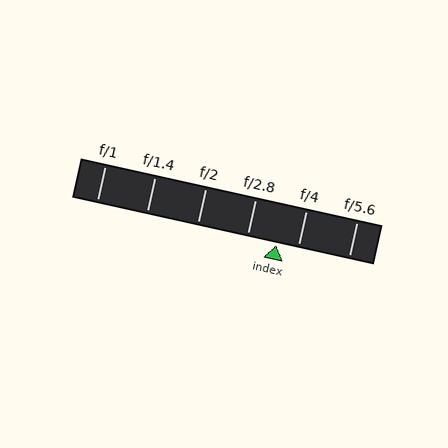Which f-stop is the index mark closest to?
The index mark is closest to f/4.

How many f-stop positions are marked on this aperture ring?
There are 6 f-stop positions marked.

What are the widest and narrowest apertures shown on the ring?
The widest aperture shown is f/1 and the narrowest is f/5.6.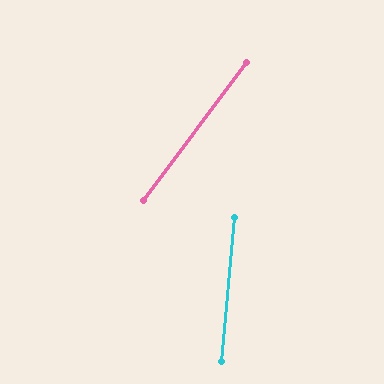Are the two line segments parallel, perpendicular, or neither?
Neither parallel nor perpendicular — they differ by about 31°.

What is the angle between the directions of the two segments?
Approximately 31 degrees.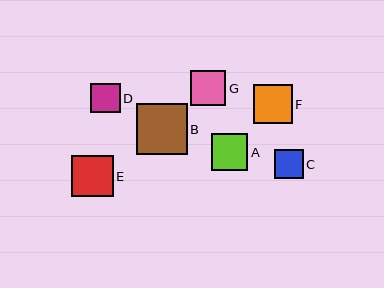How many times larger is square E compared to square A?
Square E is approximately 1.1 times the size of square A.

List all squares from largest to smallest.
From largest to smallest: B, E, F, A, G, D, C.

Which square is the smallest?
Square C is the smallest with a size of approximately 29 pixels.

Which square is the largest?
Square B is the largest with a size of approximately 50 pixels.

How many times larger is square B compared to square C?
Square B is approximately 1.7 times the size of square C.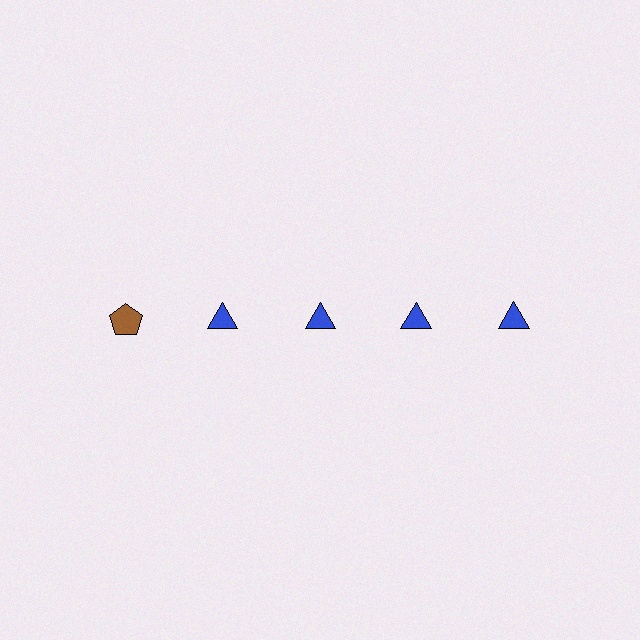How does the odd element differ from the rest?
It differs in both color (brown instead of blue) and shape (pentagon instead of triangle).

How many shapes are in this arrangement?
There are 5 shapes arranged in a grid pattern.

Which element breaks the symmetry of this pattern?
The brown pentagon in the top row, leftmost column breaks the symmetry. All other shapes are blue triangles.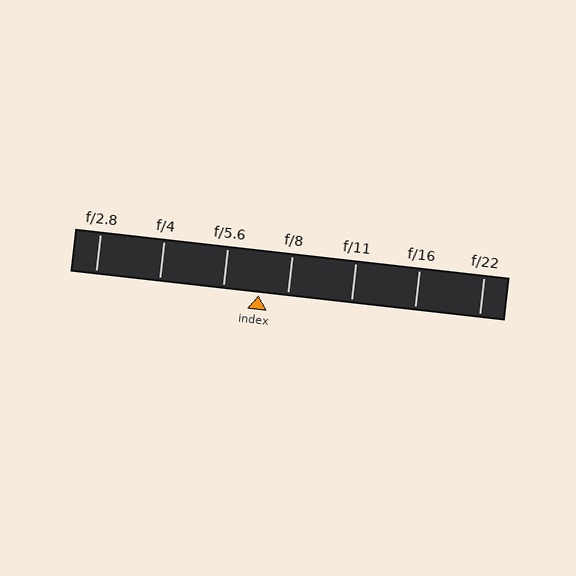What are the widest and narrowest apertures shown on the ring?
The widest aperture shown is f/2.8 and the narrowest is f/22.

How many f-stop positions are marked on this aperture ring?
There are 7 f-stop positions marked.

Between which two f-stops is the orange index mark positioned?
The index mark is between f/5.6 and f/8.